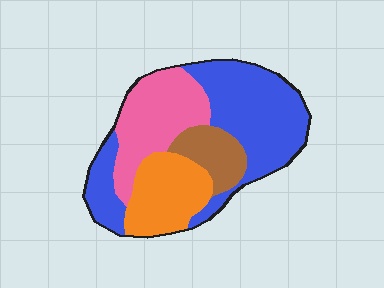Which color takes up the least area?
Brown, at roughly 10%.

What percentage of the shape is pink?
Pink takes up about one quarter (1/4) of the shape.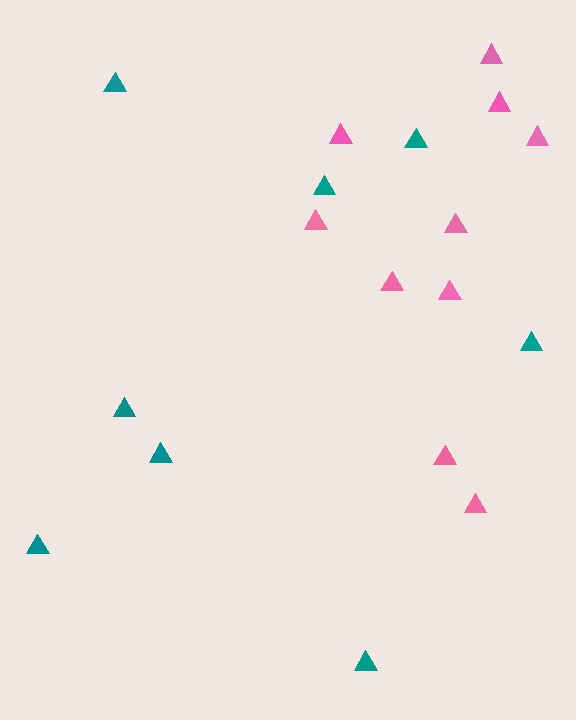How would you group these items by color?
There are 2 groups: one group of pink triangles (10) and one group of teal triangles (8).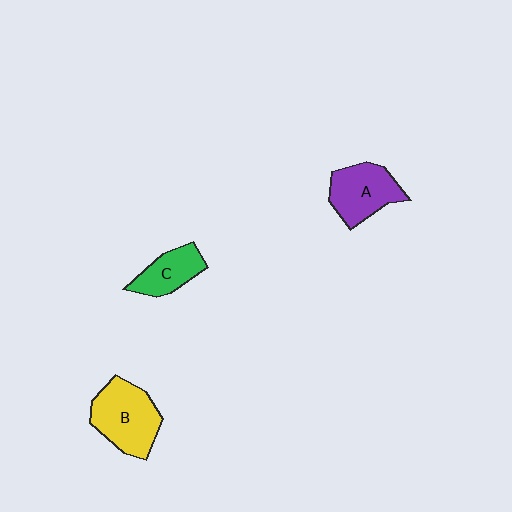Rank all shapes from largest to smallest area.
From largest to smallest: B (yellow), A (purple), C (green).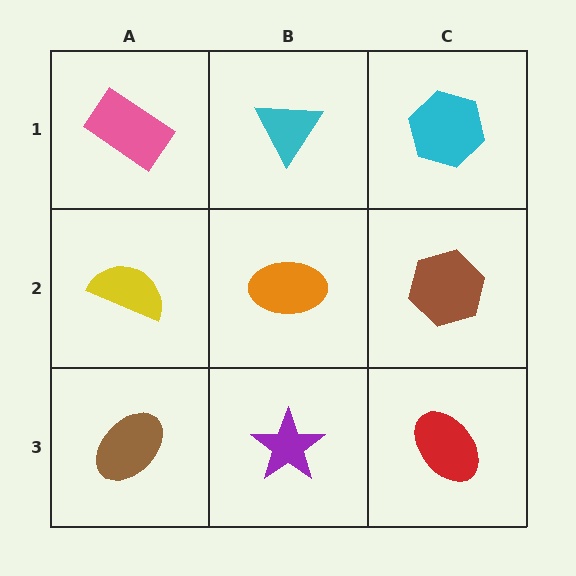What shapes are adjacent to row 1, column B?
An orange ellipse (row 2, column B), a pink rectangle (row 1, column A), a cyan hexagon (row 1, column C).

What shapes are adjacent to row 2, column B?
A cyan triangle (row 1, column B), a purple star (row 3, column B), a yellow semicircle (row 2, column A), a brown hexagon (row 2, column C).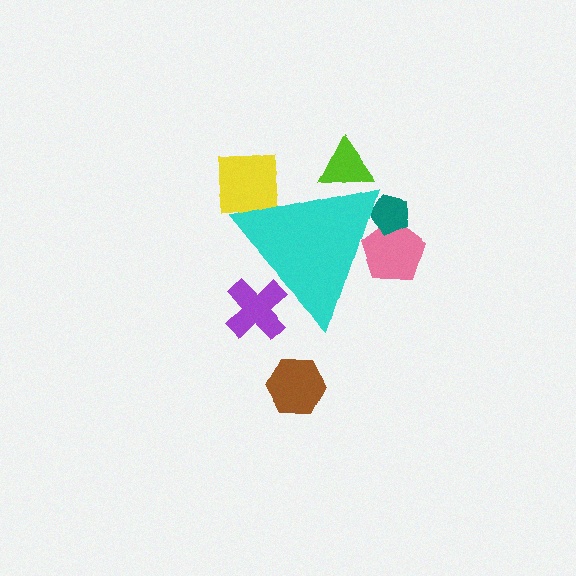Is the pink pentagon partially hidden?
Yes, the pink pentagon is partially hidden behind the cyan triangle.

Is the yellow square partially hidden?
Yes, the yellow square is partially hidden behind the cyan triangle.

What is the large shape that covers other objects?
A cyan triangle.